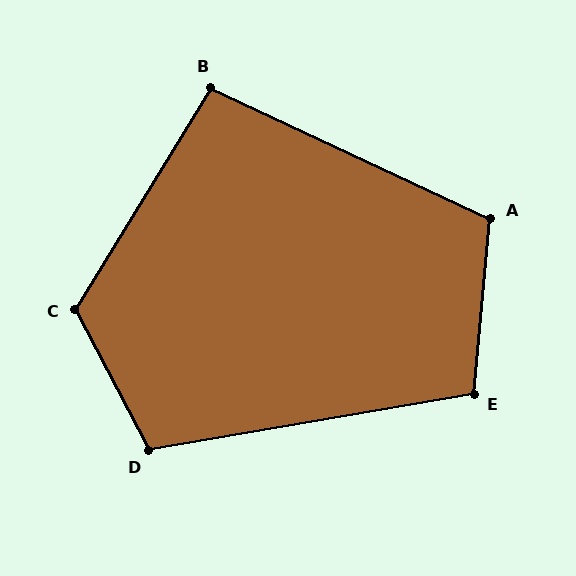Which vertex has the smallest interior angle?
B, at approximately 97 degrees.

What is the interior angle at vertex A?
Approximately 110 degrees (obtuse).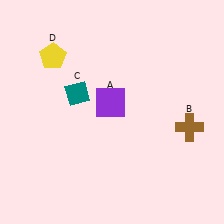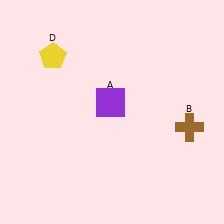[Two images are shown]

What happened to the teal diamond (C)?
The teal diamond (C) was removed in Image 2. It was in the top-left area of Image 1.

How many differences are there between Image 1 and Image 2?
There is 1 difference between the two images.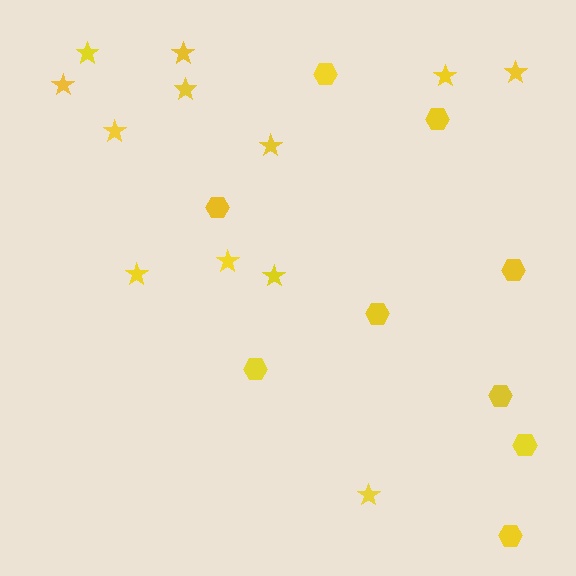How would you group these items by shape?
There are 2 groups: one group of stars (12) and one group of hexagons (9).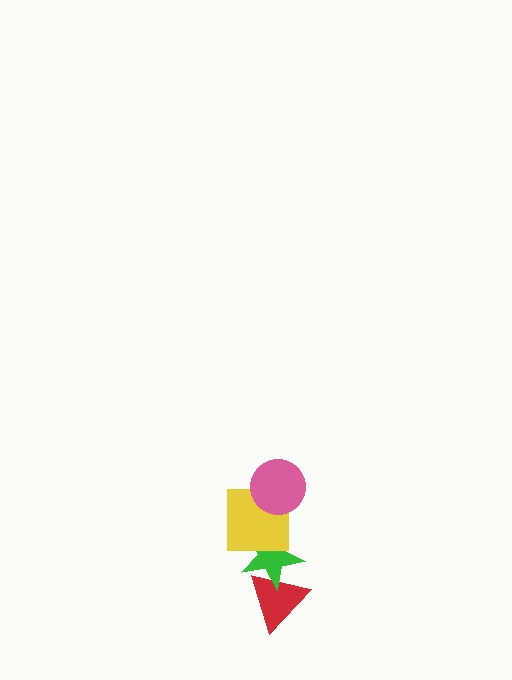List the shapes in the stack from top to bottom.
From top to bottom: the pink circle, the yellow square, the green star, the red triangle.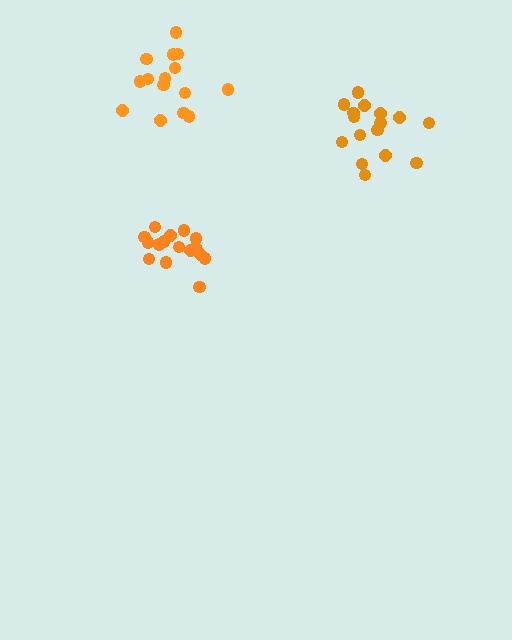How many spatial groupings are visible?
There are 3 spatial groupings.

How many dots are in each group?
Group 1: 16 dots, Group 2: 15 dots, Group 3: 16 dots (47 total).